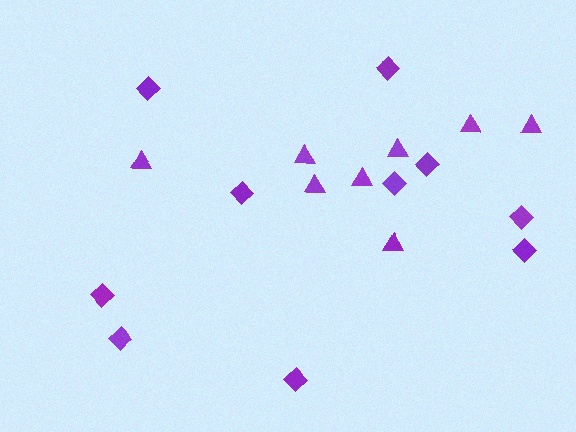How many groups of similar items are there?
There are 2 groups: one group of diamonds (10) and one group of triangles (8).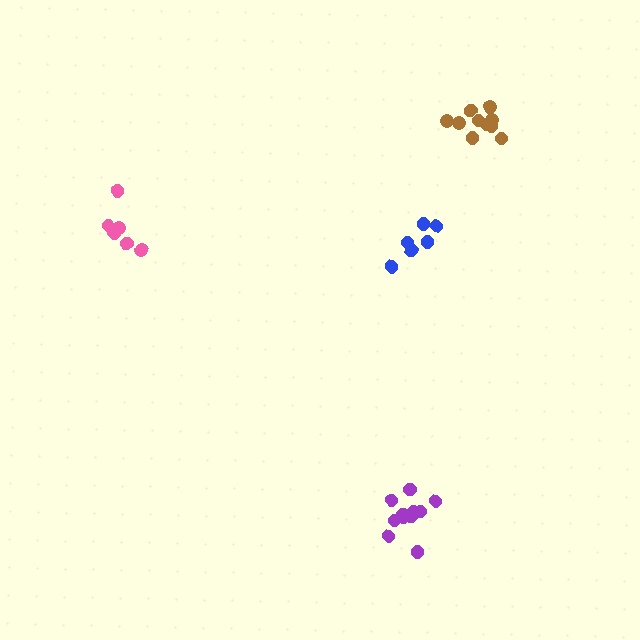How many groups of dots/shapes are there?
There are 4 groups.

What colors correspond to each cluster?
The clusters are colored: brown, blue, pink, purple.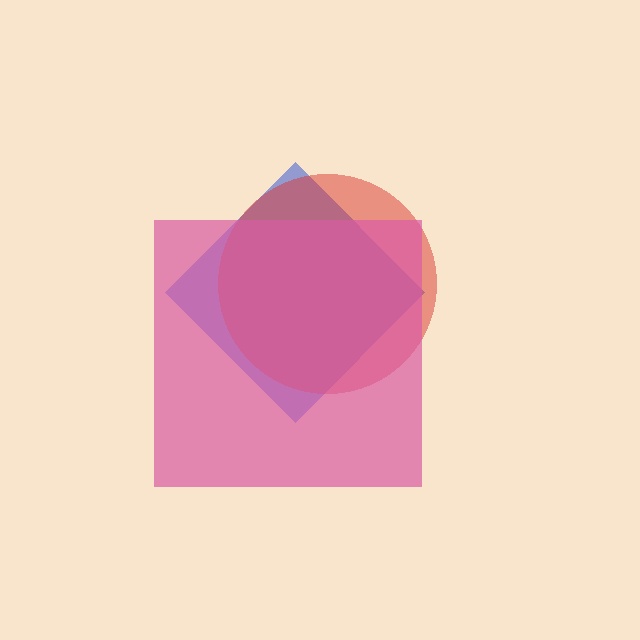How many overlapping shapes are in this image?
There are 3 overlapping shapes in the image.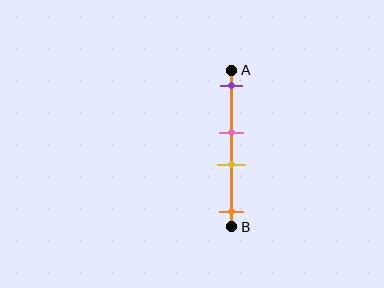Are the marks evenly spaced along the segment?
No, the marks are not evenly spaced.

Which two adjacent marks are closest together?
The pink and yellow marks are the closest adjacent pair.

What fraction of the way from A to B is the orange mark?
The orange mark is approximately 90% (0.9) of the way from A to B.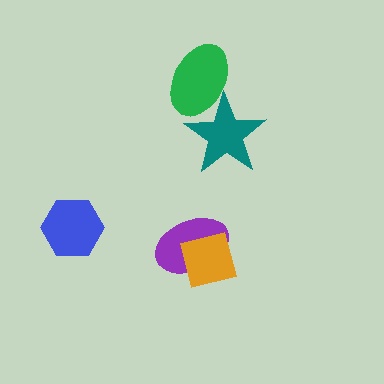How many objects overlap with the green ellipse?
1 object overlaps with the green ellipse.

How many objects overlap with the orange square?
1 object overlaps with the orange square.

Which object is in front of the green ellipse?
The teal star is in front of the green ellipse.